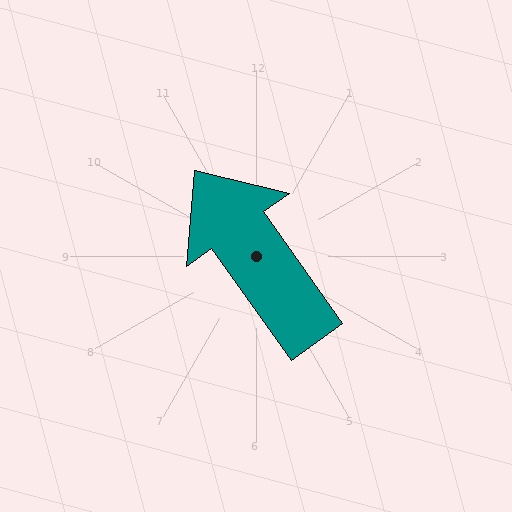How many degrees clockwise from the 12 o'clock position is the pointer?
Approximately 325 degrees.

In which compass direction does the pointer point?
Northwest.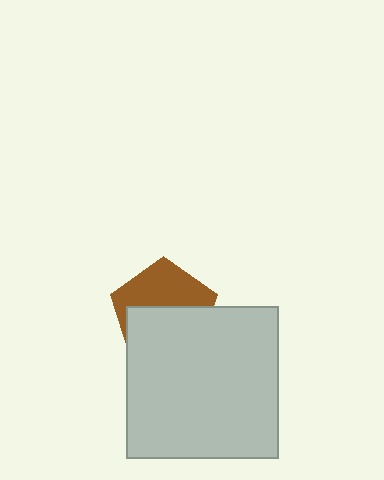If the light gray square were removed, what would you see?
You would see the complete brown pentagon.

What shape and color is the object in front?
The object in front is a light gray square.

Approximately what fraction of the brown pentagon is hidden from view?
Roughly 55% of the brown pentagon is hidden behind the light gray square.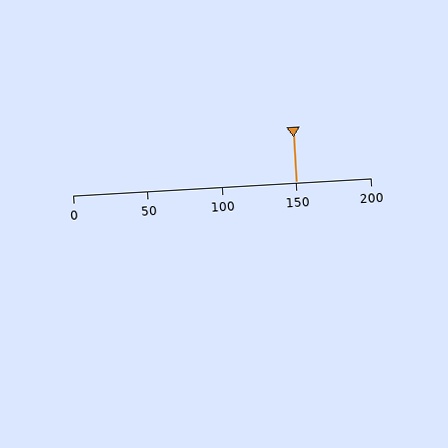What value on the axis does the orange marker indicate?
The marker indicates approximately 150.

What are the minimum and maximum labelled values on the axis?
The axis runs from 0 to 200.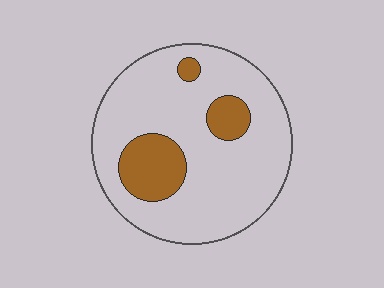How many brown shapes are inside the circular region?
3.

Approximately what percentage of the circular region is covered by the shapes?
Approximately 20%.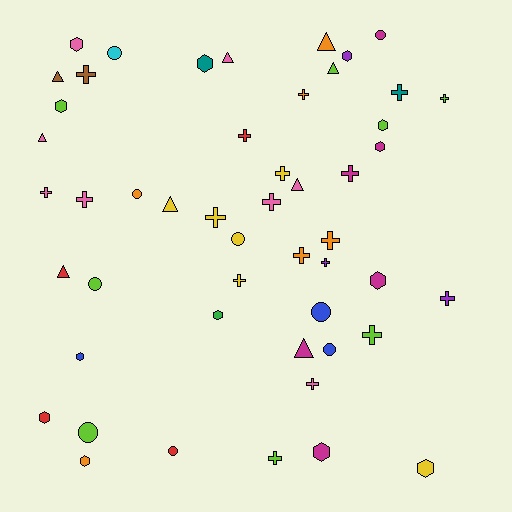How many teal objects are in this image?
There are 2 teal objects.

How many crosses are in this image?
There are 19 crosses.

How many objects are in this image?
There are 50 objects.